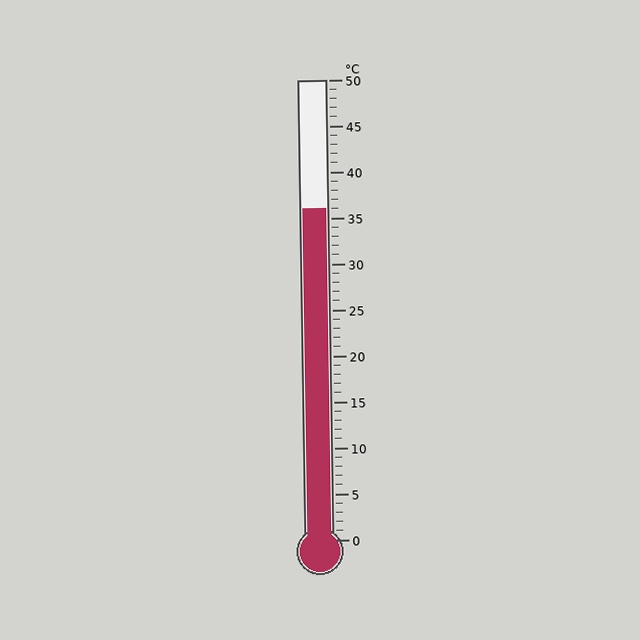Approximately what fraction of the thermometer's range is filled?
The thermometer is filled to approximately 70% of its range.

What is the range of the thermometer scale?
The thermometer scale ranges from 0°C to 50°C.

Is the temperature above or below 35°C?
The temperature is above 35°C.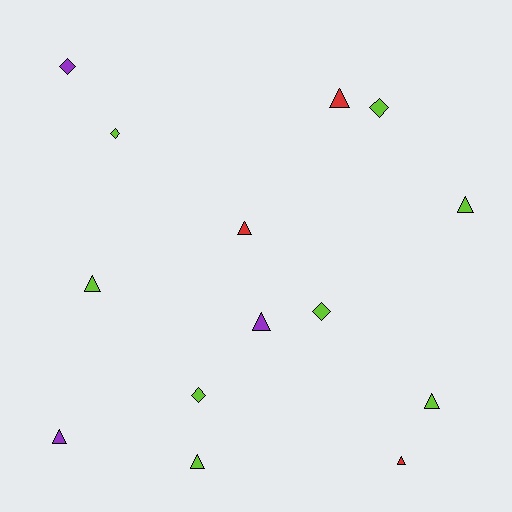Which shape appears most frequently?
Triangle, with 9 objects.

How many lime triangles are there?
There are 4 lime triangles.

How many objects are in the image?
There are 14 objects.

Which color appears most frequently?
Lime, with 8 objects.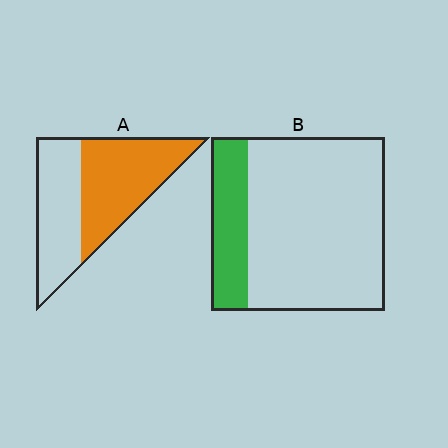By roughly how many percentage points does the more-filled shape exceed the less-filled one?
By roughly 35 percentage points (A over B).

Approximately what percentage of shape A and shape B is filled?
A is approximately 55% and B is approximately 20%.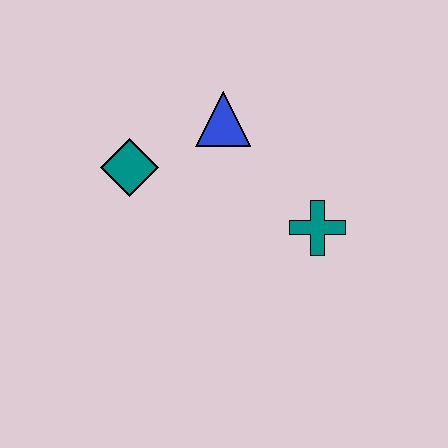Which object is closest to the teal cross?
The blue triangle is closest to the teal cross.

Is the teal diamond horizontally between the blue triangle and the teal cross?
No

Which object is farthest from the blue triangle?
The teal cross is farthest from the blue triangle.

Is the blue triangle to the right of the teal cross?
No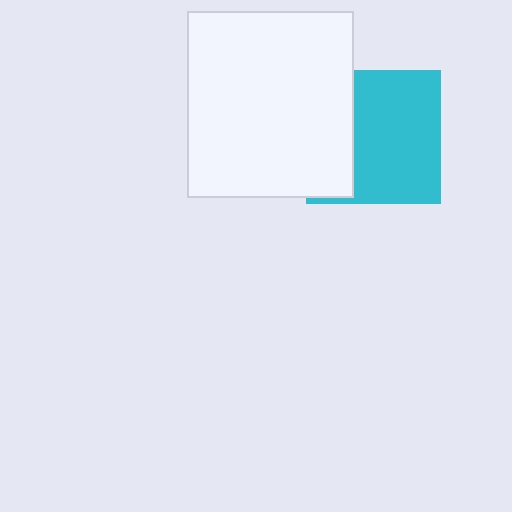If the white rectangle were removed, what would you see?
You would see the complete cyan square.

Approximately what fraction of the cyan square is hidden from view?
Roughly 34% of the cyan square is hidden behind the white rectangle.